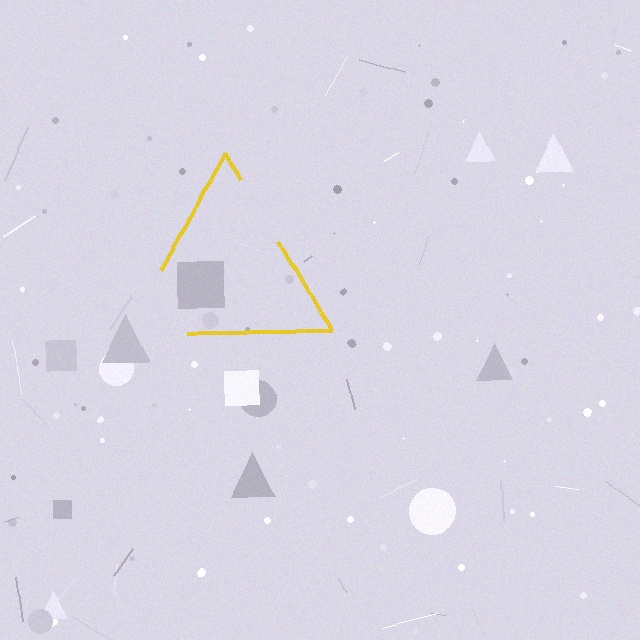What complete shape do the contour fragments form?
The contour fragments form a triangle.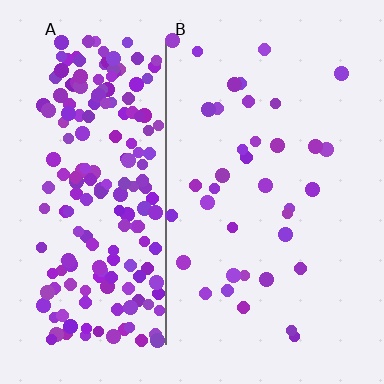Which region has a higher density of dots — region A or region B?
A (the left).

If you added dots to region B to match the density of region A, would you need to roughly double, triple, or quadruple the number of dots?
Approximately quadruple.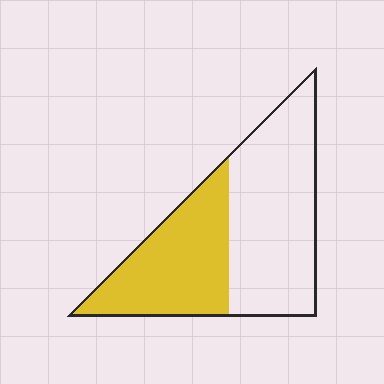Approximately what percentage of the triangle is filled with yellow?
Approximately 40%.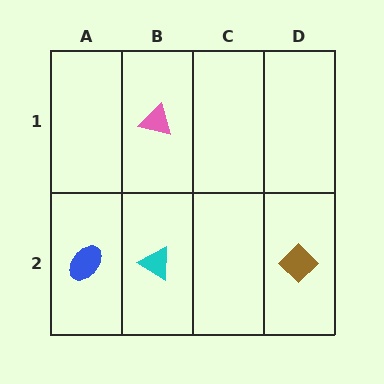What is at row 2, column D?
A brown diamond.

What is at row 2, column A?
A blue ellipse.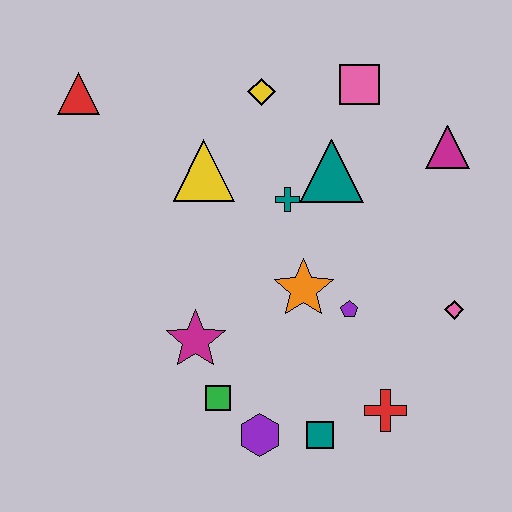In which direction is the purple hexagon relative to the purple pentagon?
The purple hexagon is below the purple pentagon.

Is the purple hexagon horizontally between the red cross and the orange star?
No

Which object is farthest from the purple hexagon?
The red triangle is farthest from the purple hexagon.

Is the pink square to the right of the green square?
Yes